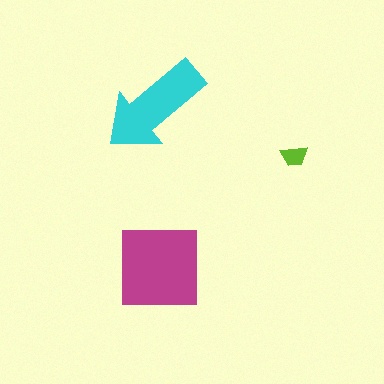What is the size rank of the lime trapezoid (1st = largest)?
3rd.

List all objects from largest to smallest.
The magenta square, the cyan arrow, the lime trapezoid.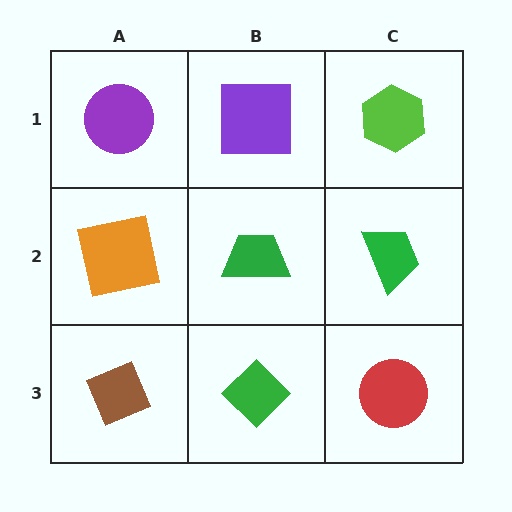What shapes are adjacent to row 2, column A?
A purple circle (row 1, column A), a brown diamond (row 3, column A), a green trapezoid (row 2, column B).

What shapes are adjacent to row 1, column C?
A green trapezoid (row 2, column C), a purple square (row 1, column B).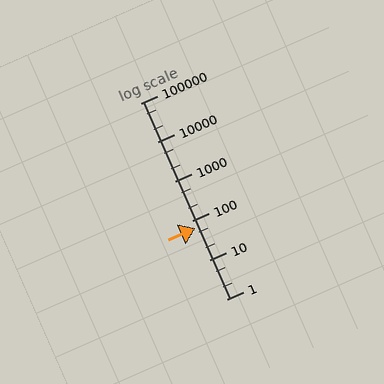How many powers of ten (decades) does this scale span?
The scale spans 5 decades, from 1 to 100000.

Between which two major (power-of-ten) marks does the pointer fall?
The pointer is between 10 and 100.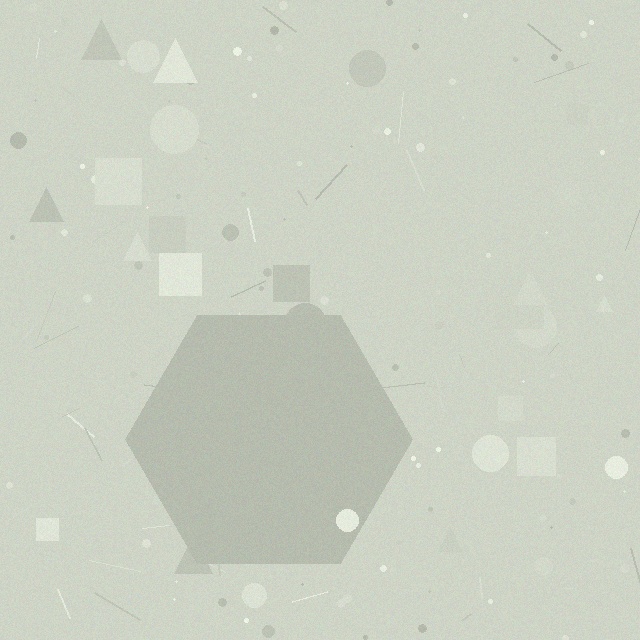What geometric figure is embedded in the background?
A hexagon is embedded in the background.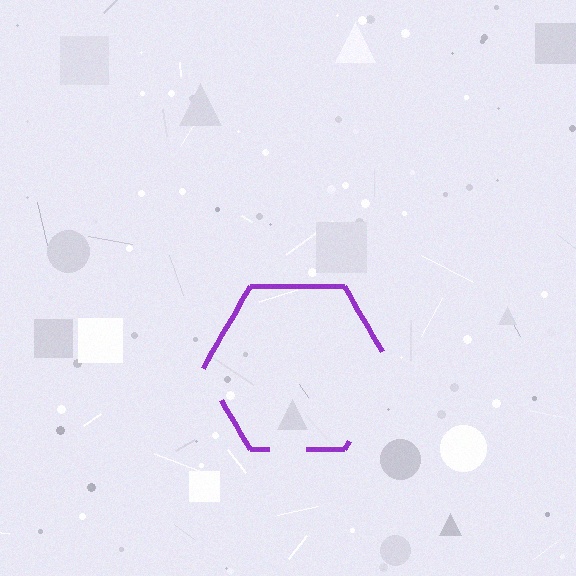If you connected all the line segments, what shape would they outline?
They would outline a hexagon.